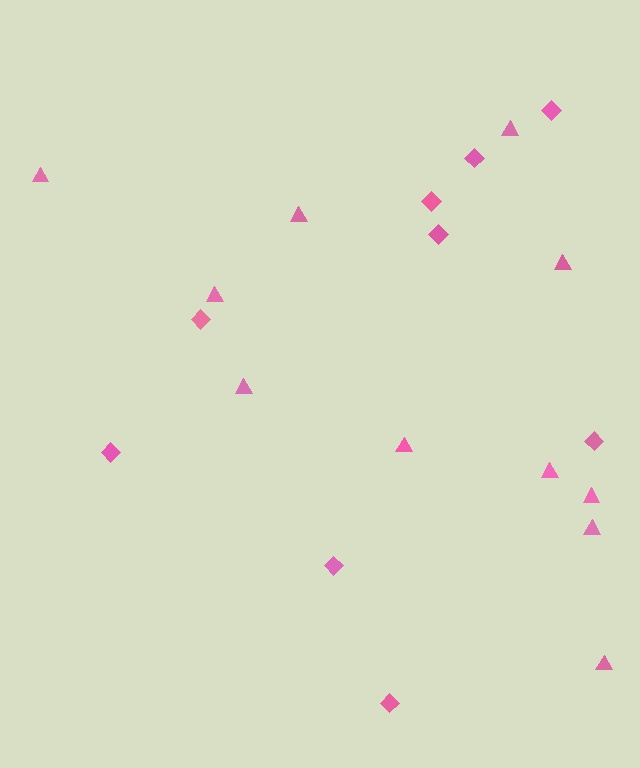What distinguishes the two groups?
There are 2 groups: one group of triangles (11) and one group of diamonds (9).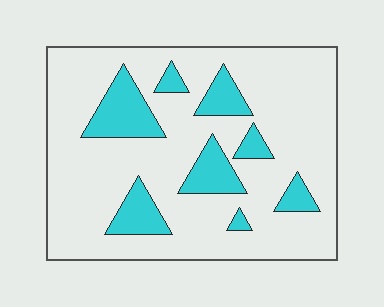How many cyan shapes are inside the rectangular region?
8.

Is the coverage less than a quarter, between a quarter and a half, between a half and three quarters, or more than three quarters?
Less than a quarter.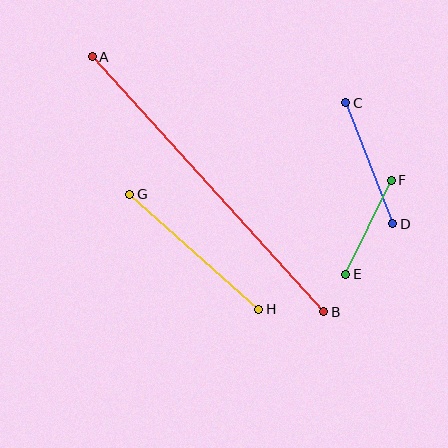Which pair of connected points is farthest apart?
Points A and B are farthest apart.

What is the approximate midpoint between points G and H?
The midpoint is at approximately (194, 252) pixels.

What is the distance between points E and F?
The distance is approximately 104 pixels.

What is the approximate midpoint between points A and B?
The midpoint is at approximately (208, 184) pixels.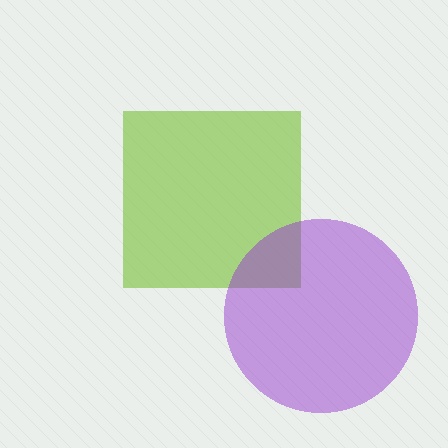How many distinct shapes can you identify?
There are 2 distinct shapes: a lime square, a purple circle.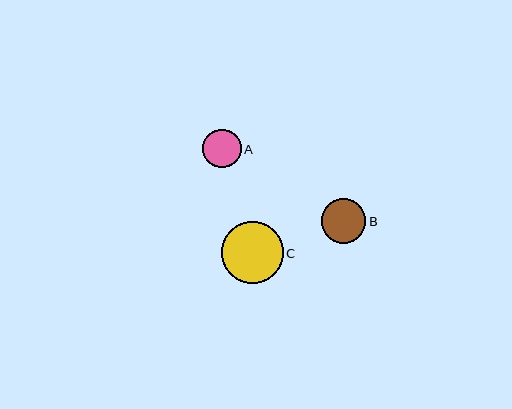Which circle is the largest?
Circle C is the largest with a size of approximately 62 pixels.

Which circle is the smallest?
Circle A is the smallest with a size of approximately 38 pixels.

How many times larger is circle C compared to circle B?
Circle C is approximately 1.4 times the size of circle B.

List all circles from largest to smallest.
From largest to smallest: C, B, A.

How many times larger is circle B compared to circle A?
Circle B is approximately 1.2 times the size of circle A.